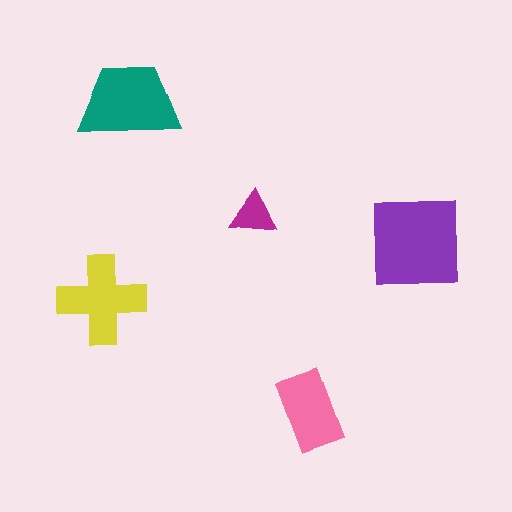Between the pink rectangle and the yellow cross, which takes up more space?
The yellow cross.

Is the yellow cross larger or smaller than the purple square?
Smaller.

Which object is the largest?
The purple square.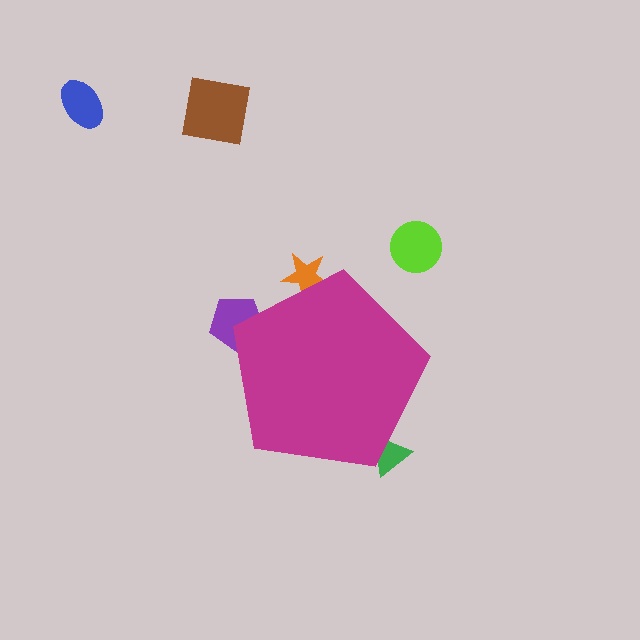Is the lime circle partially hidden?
No, the lime circle is fully visible.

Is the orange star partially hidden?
Yes, the orange star is partially hidden behind the magenta pentagon.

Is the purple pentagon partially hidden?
Yes, the purple pentagon is partially hidden behind the magenta pentagon.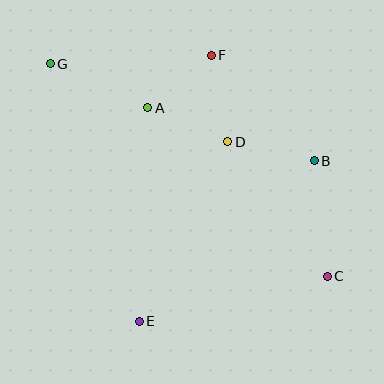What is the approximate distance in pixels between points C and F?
The distance between C and F is approximately 250 pixels.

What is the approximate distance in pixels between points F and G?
The distance between F and G is approximately 161 pixels.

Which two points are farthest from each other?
Points C and G are farthest from each other.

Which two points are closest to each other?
Points A and F are closest to each other.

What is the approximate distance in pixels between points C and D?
The distance between C and D is approximately 167 pixels.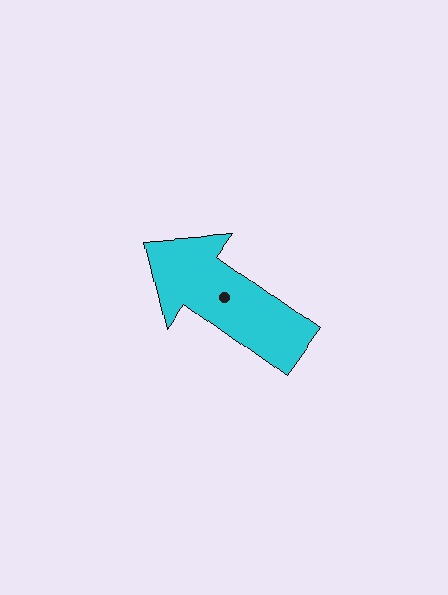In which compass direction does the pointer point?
Northwest.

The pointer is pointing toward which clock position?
Roughly 10 o'clock.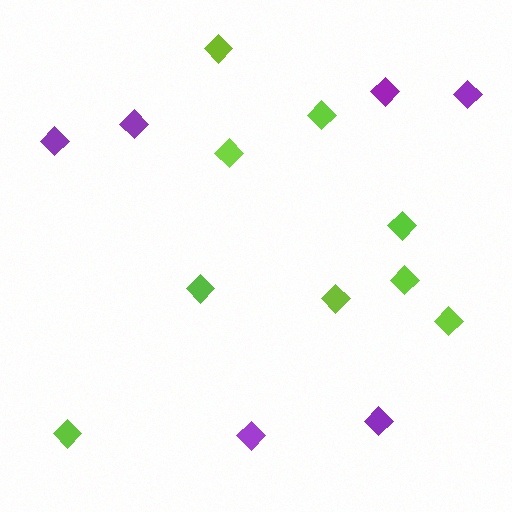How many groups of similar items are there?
There are 2 groups: one group of lime diamonds (9) and one group of purple diamonds (6).